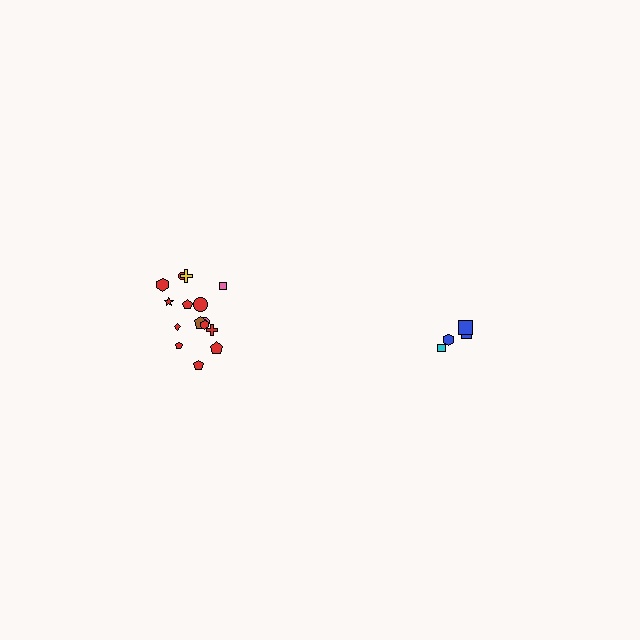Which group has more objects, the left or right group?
The left group.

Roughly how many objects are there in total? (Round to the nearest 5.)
Roughly 20 objects in total.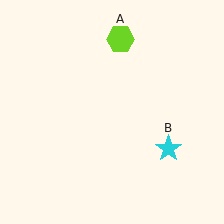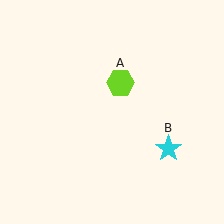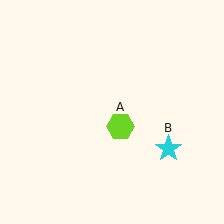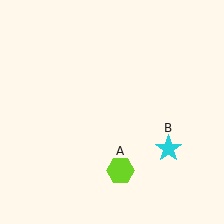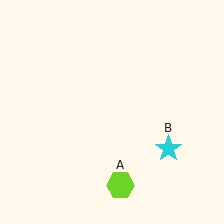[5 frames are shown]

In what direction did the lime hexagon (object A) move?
The lime hexagon (object A) moved down.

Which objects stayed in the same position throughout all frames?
Cyan star (object B) remained stationary.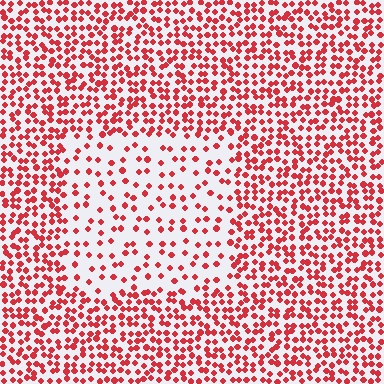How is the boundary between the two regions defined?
The boundary is defined by a change in element density (approximately 2.3x ratio). All elements are the same color, size, and shape.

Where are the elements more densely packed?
The elements are more densely packed outside the rectangle boundary.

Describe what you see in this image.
The image contains small red elements arranged at two different densities. A rectangle-shaped region is visible where the elements are less densely packed than the surrounding area.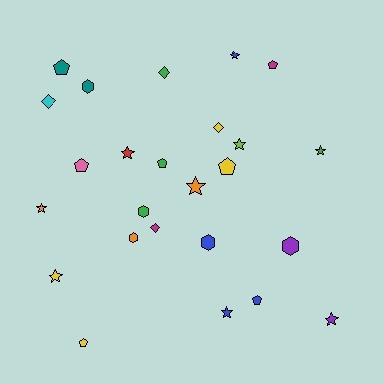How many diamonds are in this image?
There are 4 diamonds.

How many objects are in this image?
There are 25 objects.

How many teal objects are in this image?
There are 2 teal objects.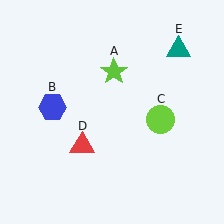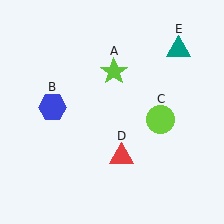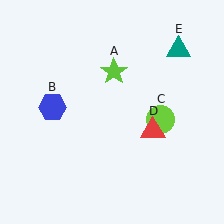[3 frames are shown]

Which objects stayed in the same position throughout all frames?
Lime star (object A) and blue hexagon (object B) and lime circle (object C) and teal triangle (object E) remained stationary.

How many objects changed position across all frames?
1 object changed position: red triangle (object D).